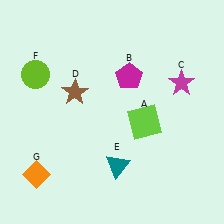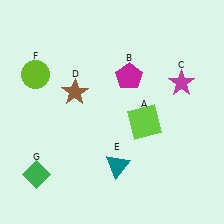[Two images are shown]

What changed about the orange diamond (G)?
In Image 1, G is orange. In Image 2, it changed to green.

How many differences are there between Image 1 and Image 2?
There is 1 difference between the two images.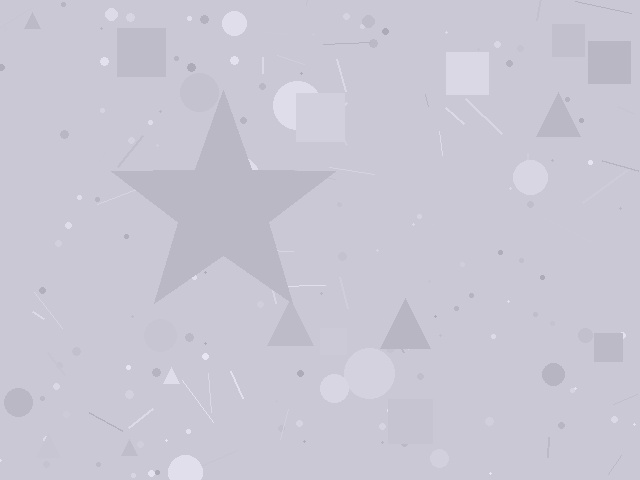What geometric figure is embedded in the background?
A star is embedded in the background.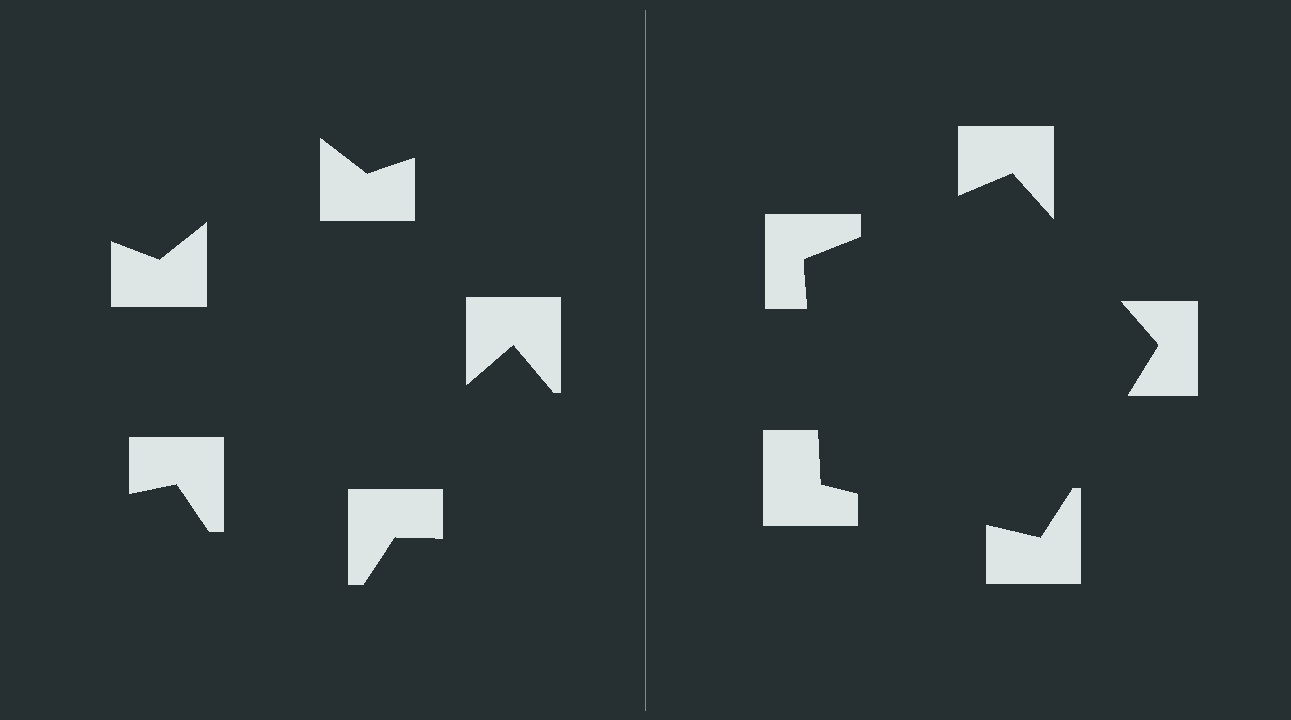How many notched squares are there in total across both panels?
10 — 5 on each side.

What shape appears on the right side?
An illusory pentagon.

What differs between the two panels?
The notched squares are positioned identically on both sides; only the wedge orientations differ. On the right they align to a pentagon; on the left they are misaligned.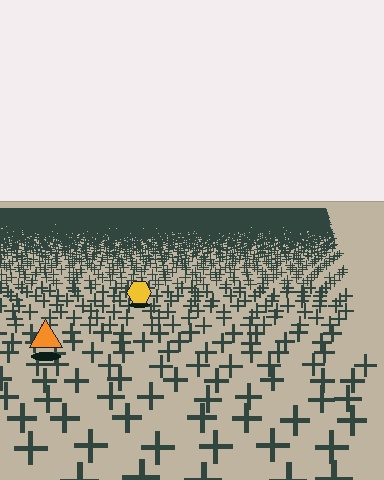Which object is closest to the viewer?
The orange triangle is closest. The texture marks near it are larger and more spread out.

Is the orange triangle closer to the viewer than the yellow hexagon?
Yes. The orange triangle is closer — you can tell from the texture gradient: the ground texture is coarser near it.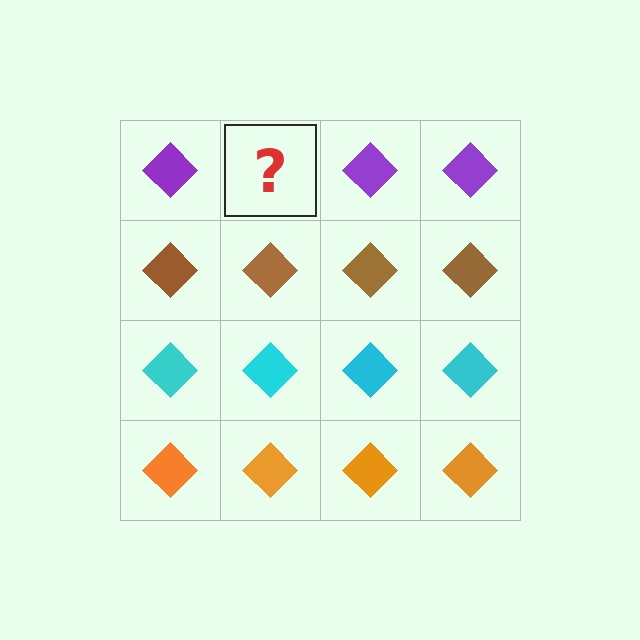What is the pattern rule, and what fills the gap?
The rule is that each row has a consistent color. The gap should be filled with a purple diamond.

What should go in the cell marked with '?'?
The missing cell should contain a purple diamond.